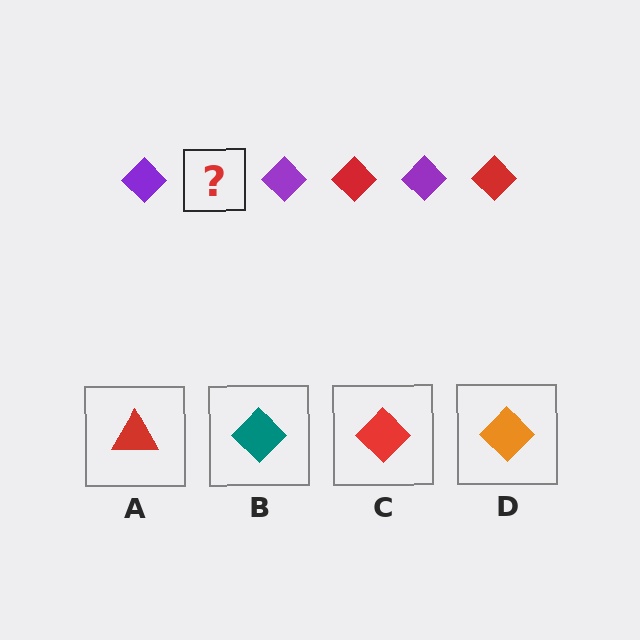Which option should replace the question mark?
Option C.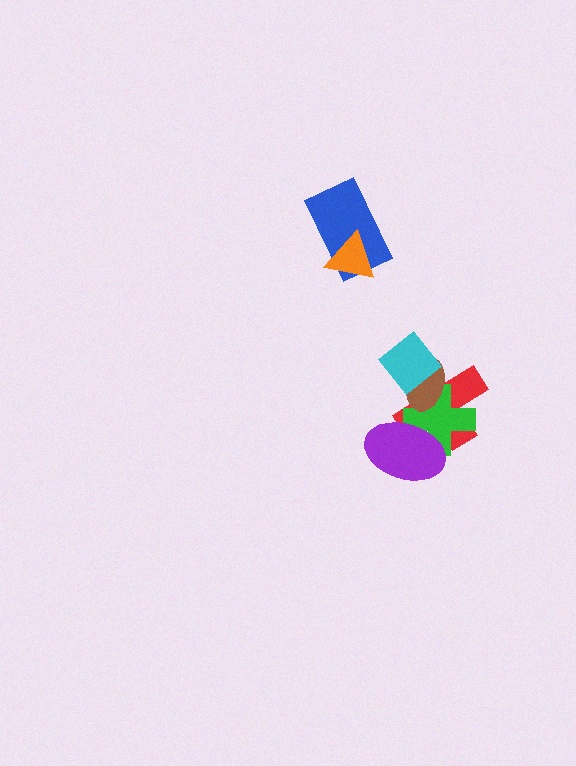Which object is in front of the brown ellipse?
The cyan diamond is in front of the brown ellipse.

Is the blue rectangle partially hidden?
Yes, it is partially covered by another shape.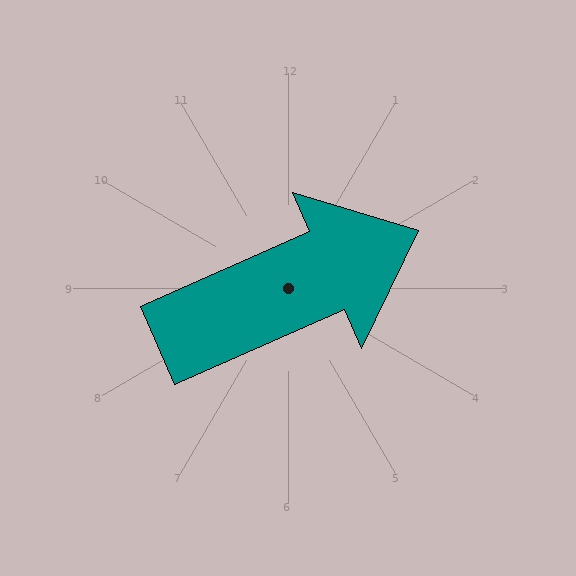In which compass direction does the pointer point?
Northeast.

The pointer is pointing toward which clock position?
Roughly 2 o'clock.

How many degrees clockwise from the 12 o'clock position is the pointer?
Approximately 66 degrees.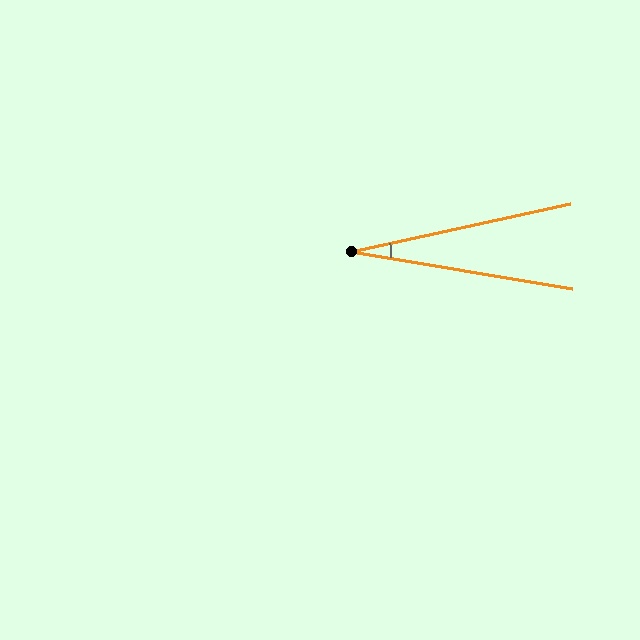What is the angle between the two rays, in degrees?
Approximately 22 degrees.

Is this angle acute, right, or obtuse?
It is acute.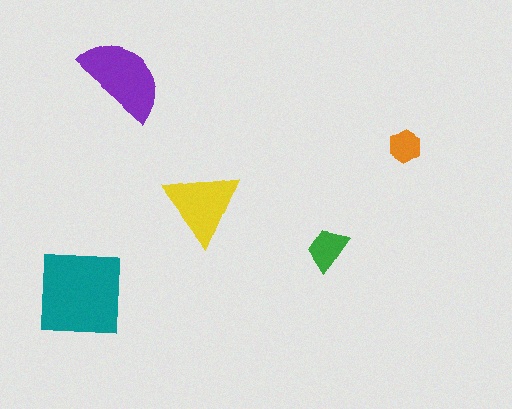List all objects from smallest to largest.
The orange hexagon, the green trapezoid, the yellow triangle, the purple semicircle, the teal square.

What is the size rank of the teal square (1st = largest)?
1st.